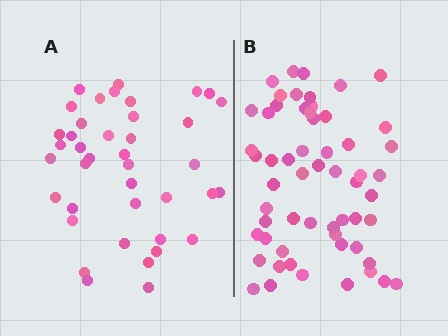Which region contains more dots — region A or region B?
Region B (the right region) has more dots.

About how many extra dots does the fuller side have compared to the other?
Region B has approximately 20 more dots than region A.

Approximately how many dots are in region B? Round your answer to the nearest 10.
About 60 dots. (The exact count is 58, which rounds to 60.)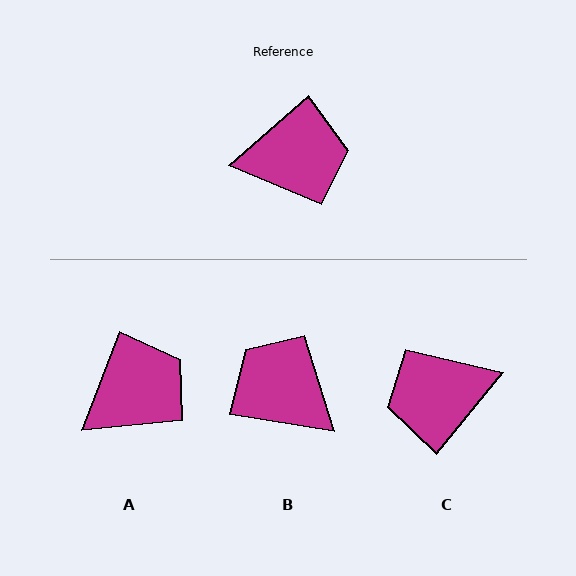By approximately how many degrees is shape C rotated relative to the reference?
Approximately 171 degrees clockwise.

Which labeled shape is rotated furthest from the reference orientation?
C, about 171 degrees away.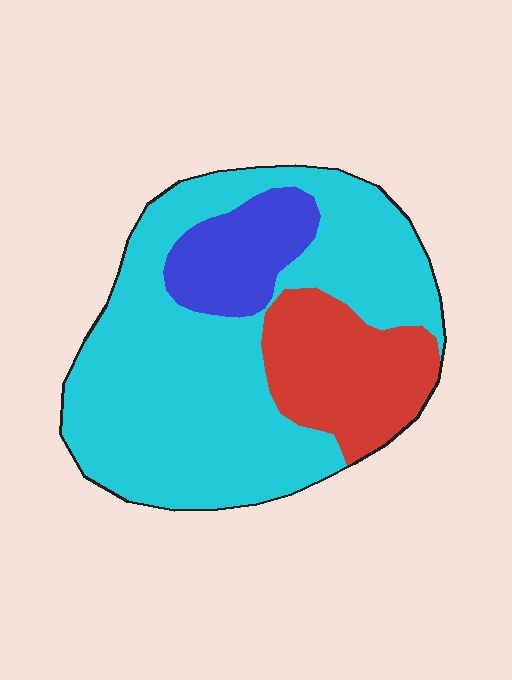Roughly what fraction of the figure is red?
Red takes up about one fifth (1/5) of the figure.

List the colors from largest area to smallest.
From largest to smallest: cyan, red, blue.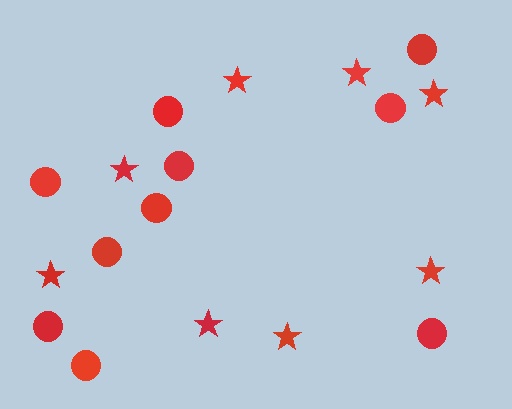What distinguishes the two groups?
There are 2 groups: one group of stars (8) and one group of circles (10).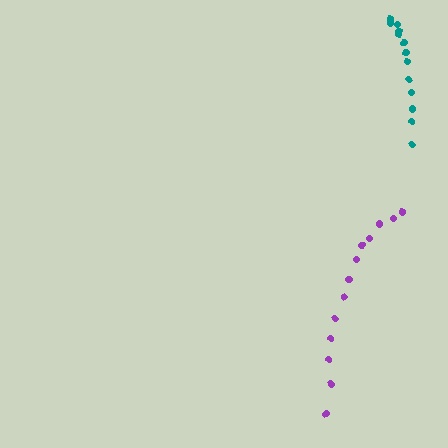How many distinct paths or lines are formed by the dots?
There are 2 distinct paths.